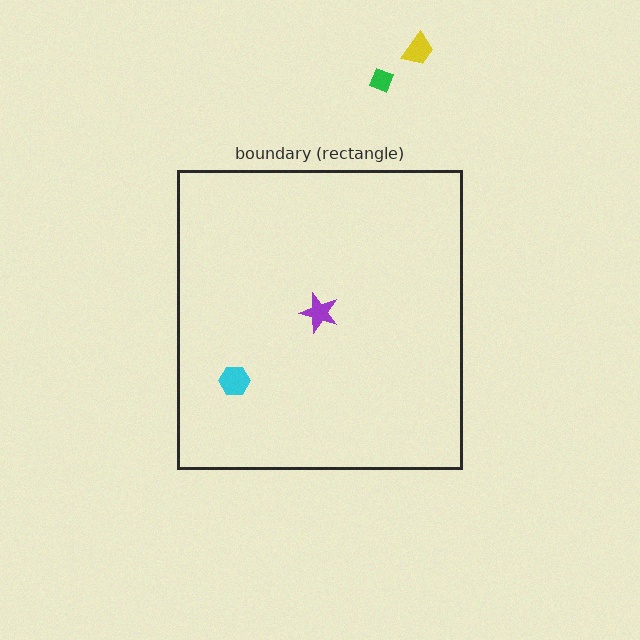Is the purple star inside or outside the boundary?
Inside.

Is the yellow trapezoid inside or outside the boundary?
Outside.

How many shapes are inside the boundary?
2 inside, 2 outside.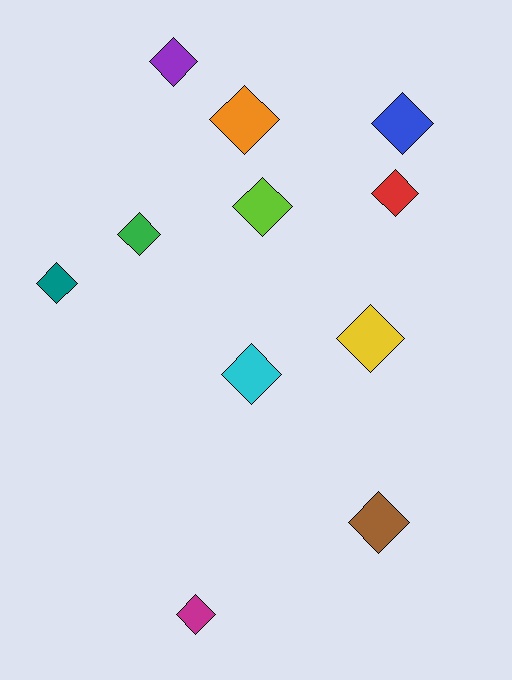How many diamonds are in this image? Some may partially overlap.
There are 11 diamonds.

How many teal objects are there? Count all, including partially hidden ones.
There is 1 teal object.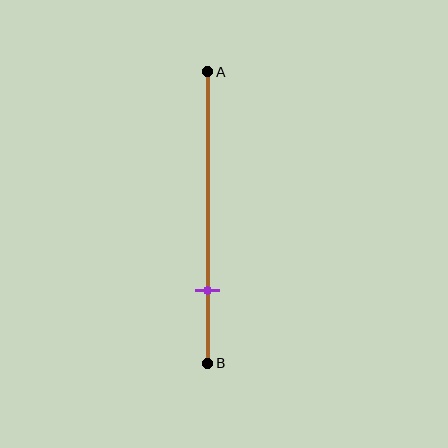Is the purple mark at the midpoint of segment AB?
No, the mark is at about 75% from A, not at the 50% midpoint.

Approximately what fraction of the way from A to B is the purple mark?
The purple mark is approximately 75% of the way from A to B.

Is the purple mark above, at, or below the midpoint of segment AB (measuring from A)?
The purple mark is below the midpoint of segment AB.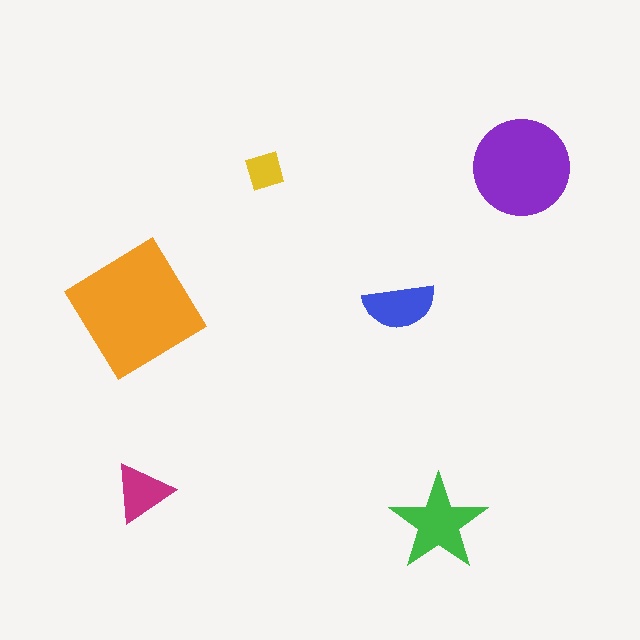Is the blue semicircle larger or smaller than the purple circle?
Smaller.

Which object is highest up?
The purple circle is topmost.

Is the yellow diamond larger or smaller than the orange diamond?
Smaller.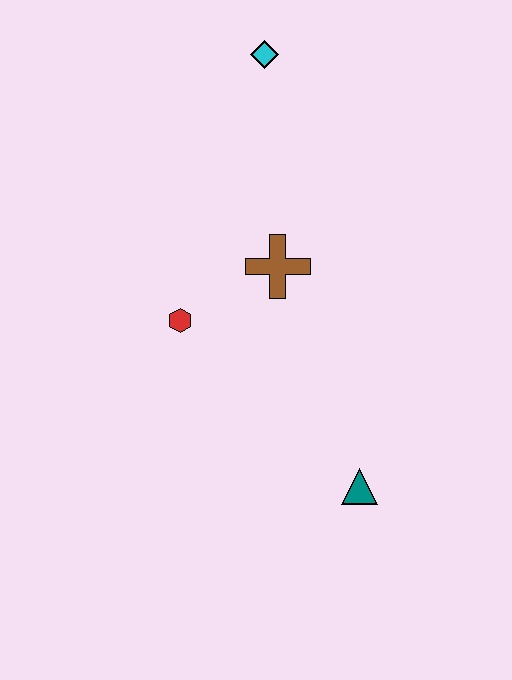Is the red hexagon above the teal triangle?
Yes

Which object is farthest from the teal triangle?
The cyan diamond is farthest from the teal triangle.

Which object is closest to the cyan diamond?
The brown cross is closest to the cyan diamond.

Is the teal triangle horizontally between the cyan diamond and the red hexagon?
No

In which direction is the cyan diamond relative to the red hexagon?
The cyan diamond is above the red hexagon.